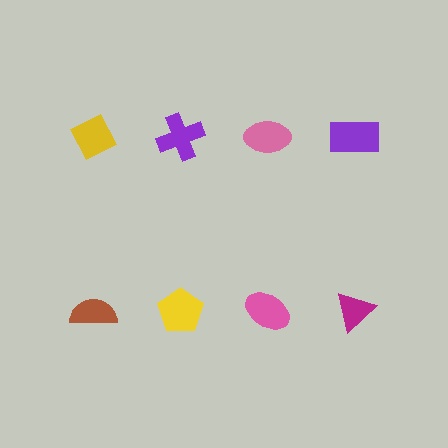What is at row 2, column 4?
A magenta triangle.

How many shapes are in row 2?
4 shapes.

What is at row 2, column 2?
A yellow pentagon.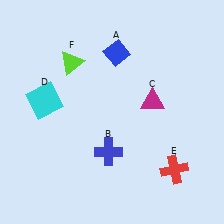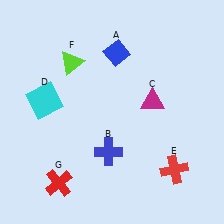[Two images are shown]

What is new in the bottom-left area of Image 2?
A red cross (G) was added in the bottom-left area of Image 2.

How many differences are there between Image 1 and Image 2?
There is 1 difference between the two images.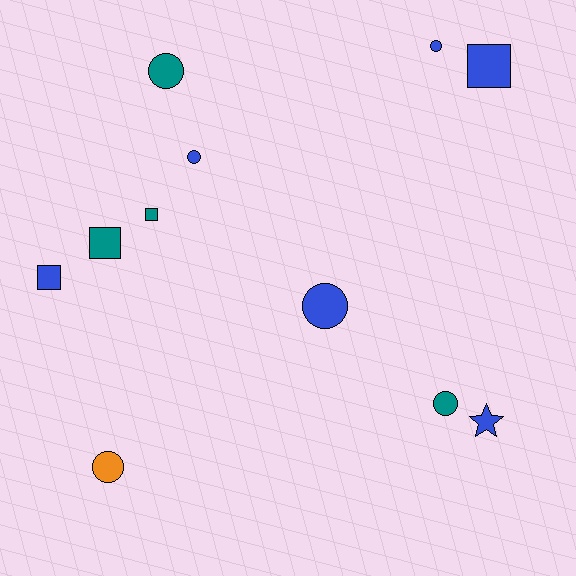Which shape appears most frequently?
Circle, with 6 objects.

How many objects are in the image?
There are 11 objects.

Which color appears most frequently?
Blue, with 6 objects.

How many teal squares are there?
There are 2 teal squares.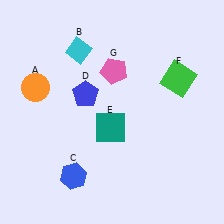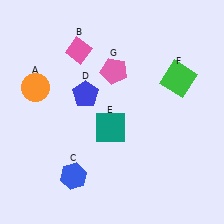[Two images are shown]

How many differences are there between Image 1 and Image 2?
There is 1 difference between the two images.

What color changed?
The diamond (B) changed from cyan in Image 1 to pink in Image 2.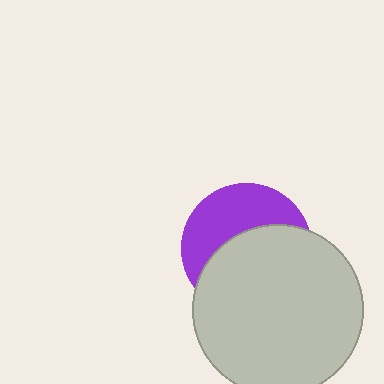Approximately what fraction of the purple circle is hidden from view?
Roughly 58% of the purple circle is hidden behind the light gray circle.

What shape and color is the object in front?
The object in front is a light gray circle.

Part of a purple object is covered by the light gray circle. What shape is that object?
It is a circle.